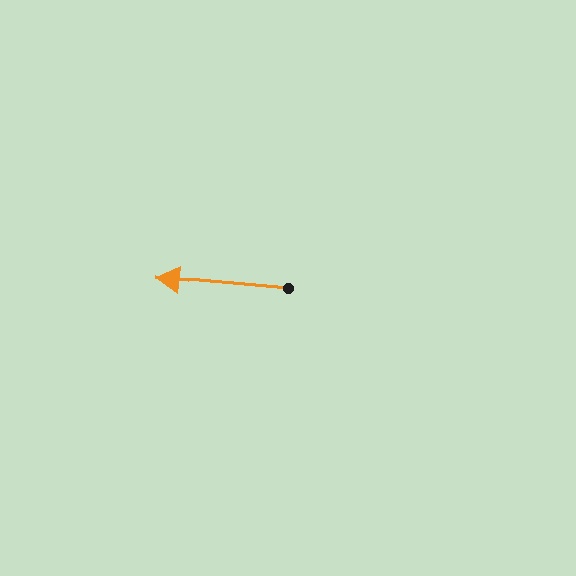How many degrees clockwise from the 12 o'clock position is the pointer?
Approximately 275 degrees.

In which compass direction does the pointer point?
West.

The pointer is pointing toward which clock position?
Roughly 9 o'clock.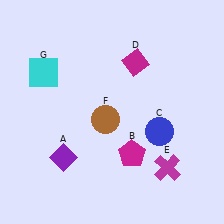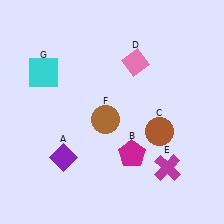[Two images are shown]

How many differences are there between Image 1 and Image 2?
There are 2 differences between the two images.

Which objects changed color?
C changed from blue to brown. D changed from magenta to pink.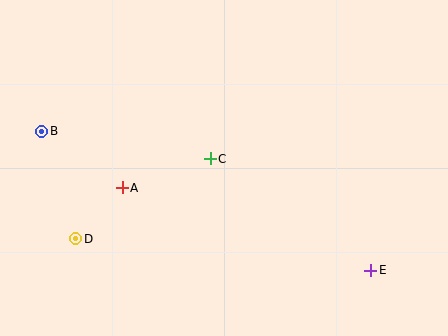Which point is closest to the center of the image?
Point C at (210, 159) is closest to the center.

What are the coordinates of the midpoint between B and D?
The midpoint between B and D is at (59, 185).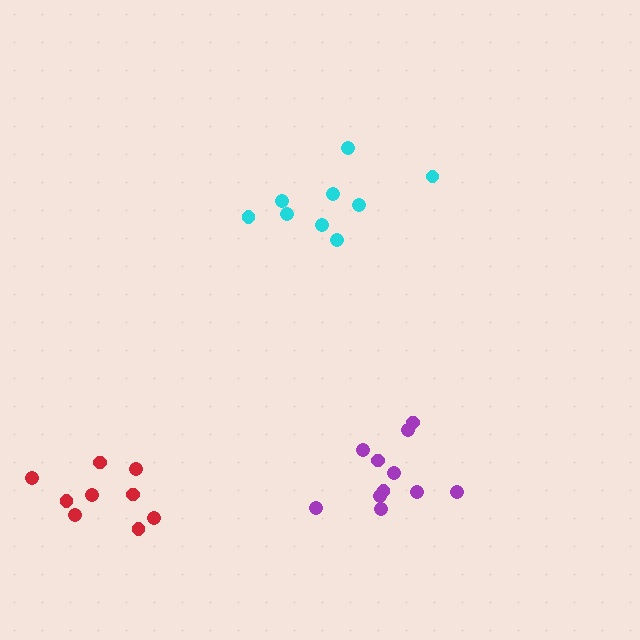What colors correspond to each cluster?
The clusters are colored: red, purple, cyan.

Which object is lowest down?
The red cluster is bottommost.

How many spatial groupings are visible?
There are 3 spatial groupings.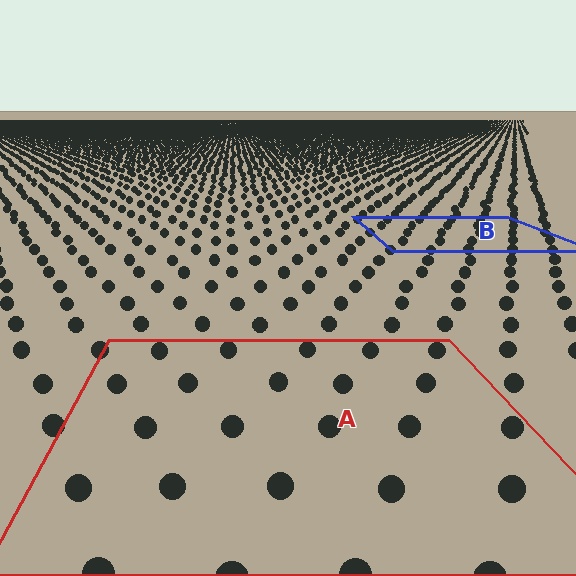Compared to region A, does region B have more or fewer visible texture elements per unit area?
Region B has more texture elements per unit area — they are packed more densely because it is farther away.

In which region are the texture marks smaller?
The texture marks are smaller in region B, because it is farther away.